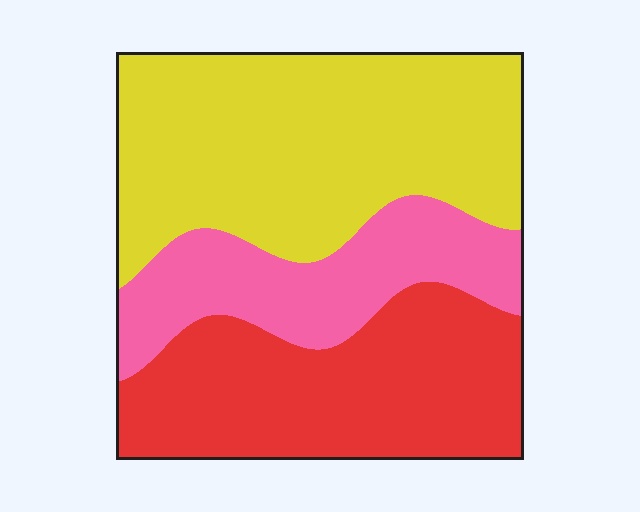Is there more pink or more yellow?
Yellow.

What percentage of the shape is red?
Red takes up about one third (1/3) of the shape.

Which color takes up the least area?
Pink, at roughly 20%.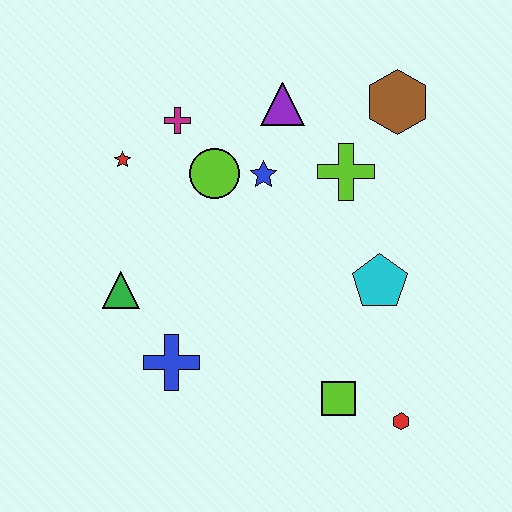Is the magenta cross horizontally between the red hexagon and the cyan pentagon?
No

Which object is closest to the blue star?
The lime circle is closest to the blue star.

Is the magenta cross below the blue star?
No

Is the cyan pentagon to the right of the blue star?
Yes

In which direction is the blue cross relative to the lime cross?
The blue cross is below the lime cross.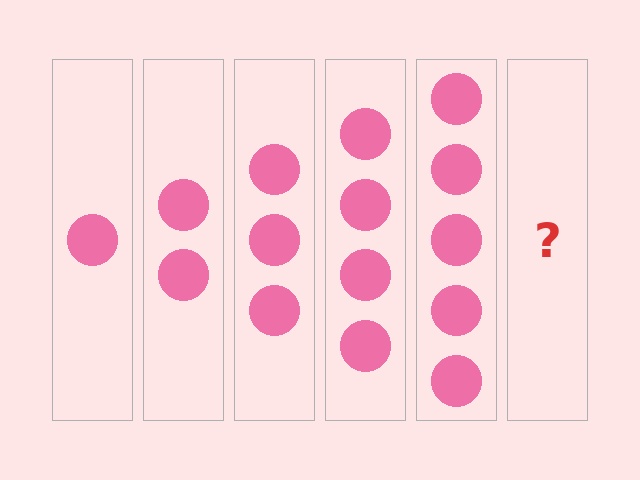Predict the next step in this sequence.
The next step is 6 circles.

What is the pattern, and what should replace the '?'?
The pattern is that each step adds one more circle. The '?' should be 6 circles.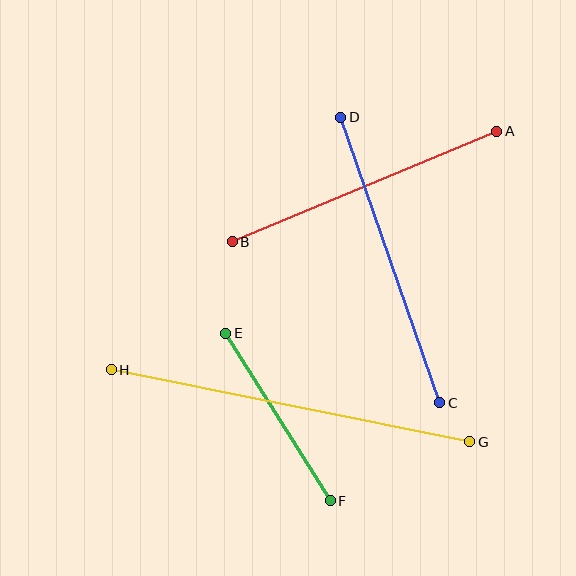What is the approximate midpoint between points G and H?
The midpoint is at approximately (290, 406) pixels.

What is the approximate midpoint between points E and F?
The midpoint is at approximately (278, 417) pixels.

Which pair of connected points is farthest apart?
Points G and H are farthest apart.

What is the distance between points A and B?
The distance is approximately 287 pixels.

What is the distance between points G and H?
The distance is approximately 366 pixels.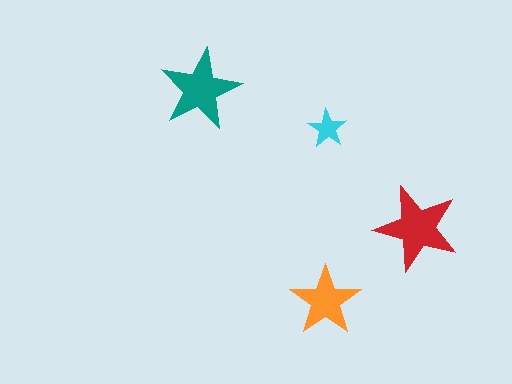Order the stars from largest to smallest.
the red one, the teal one, the orange one, the cyan one.